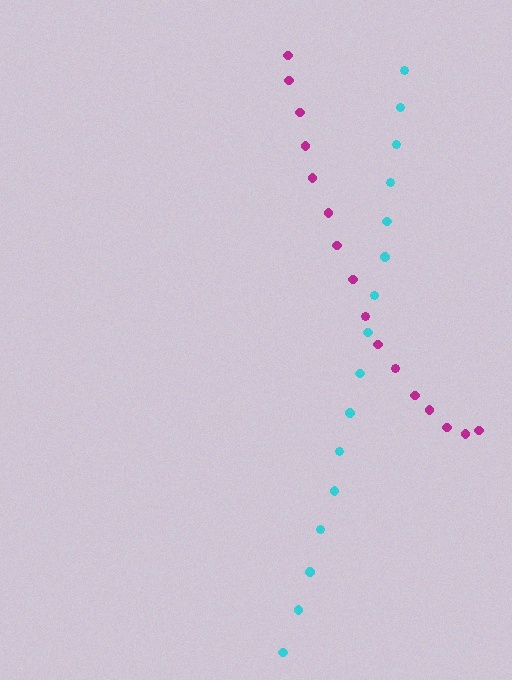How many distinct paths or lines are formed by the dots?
There are 2 distinct paths.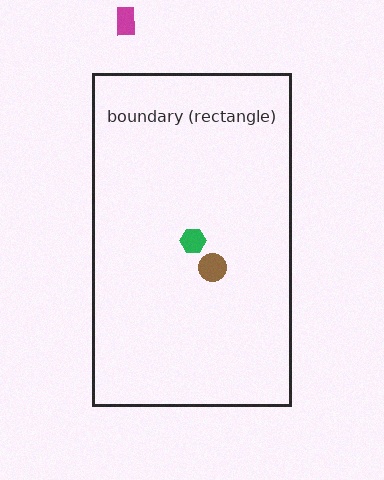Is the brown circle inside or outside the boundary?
Inside.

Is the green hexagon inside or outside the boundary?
Inside.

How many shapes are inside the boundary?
2 inside, 1 outside.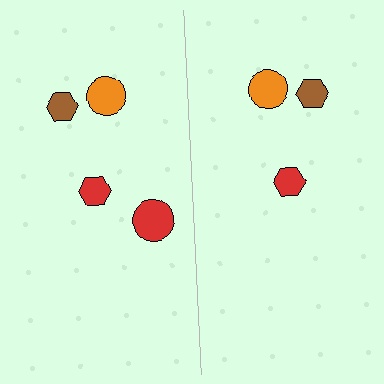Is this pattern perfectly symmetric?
No, the pattern is not perfectly symmetric. A red circle is missing from the right side.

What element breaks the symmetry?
A red circle is missing from the right side.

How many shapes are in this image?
There are 7 shapes in this image.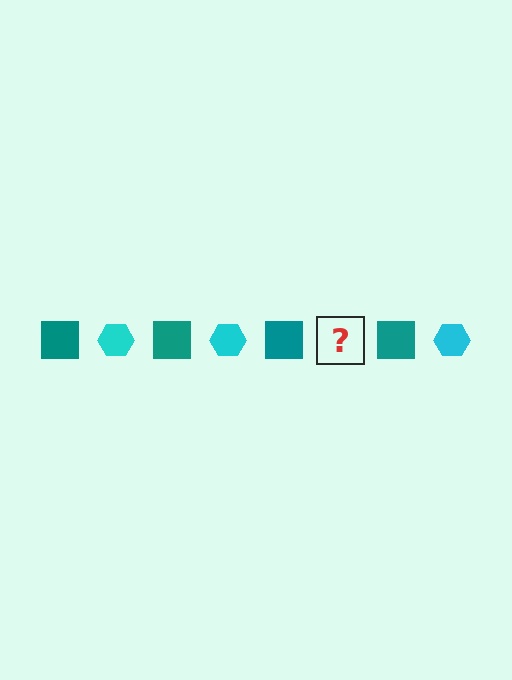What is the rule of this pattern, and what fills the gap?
The rule is that the pattern alternates between teal square and cyan hexagon. The gap should be filled with a cyan hexagon.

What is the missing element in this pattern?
The missing element is a cyan hexagon.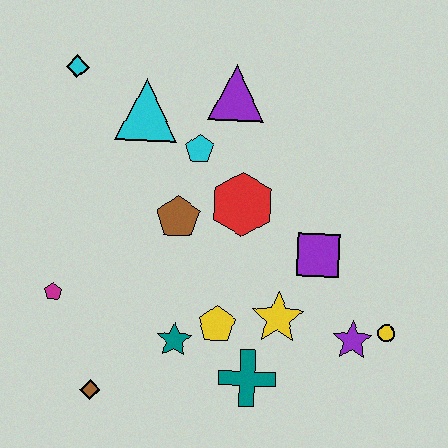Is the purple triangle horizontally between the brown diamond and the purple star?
Yes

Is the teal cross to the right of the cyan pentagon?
Yes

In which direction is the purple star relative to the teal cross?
The purple star is to the right of the teal cross.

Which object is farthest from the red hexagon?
The brown diamond is farthest from the red hexagon.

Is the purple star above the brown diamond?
Yes